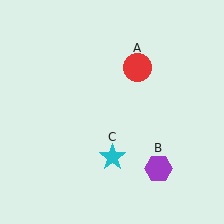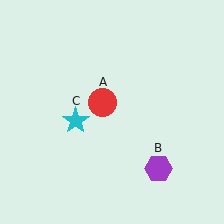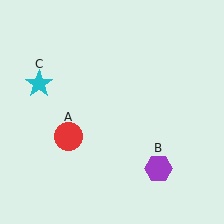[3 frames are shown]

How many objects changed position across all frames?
2 objects changed position: red circle (object A), cyan star (object C).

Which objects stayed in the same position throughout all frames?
Purple hexagon (object B) remained stationary.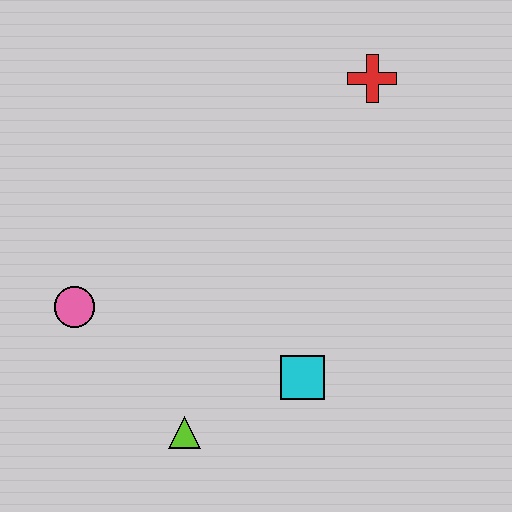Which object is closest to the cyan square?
The lime triangle is closest to the cyan square.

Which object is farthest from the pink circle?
The red cross is farthest from the pink circle.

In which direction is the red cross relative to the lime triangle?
The red cross is above the lime triangle.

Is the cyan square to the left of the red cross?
Yes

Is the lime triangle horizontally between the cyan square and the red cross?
No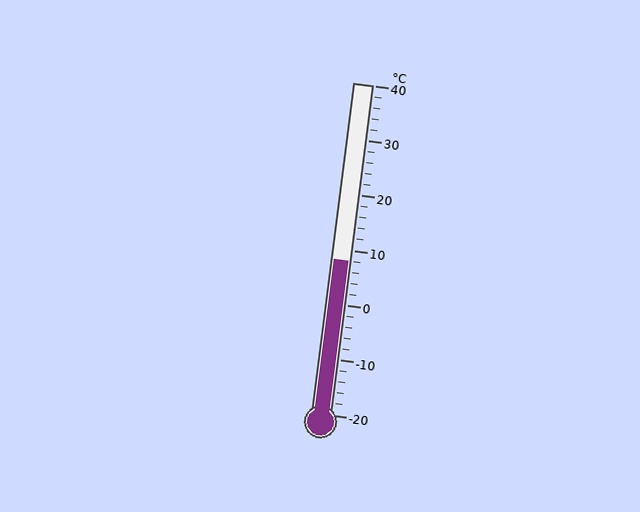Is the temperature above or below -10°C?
The temperature is above -10°C.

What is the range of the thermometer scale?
The thermometer scale ranges from -20°C to 40°C.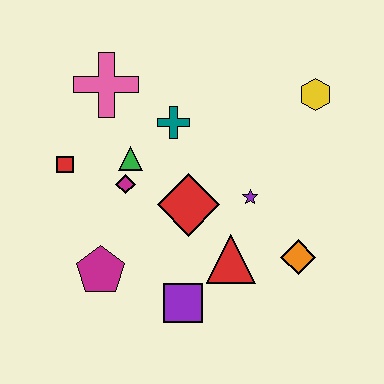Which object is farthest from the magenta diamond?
The yellow hexagon is farthest from the magenta diamond.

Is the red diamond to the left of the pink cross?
No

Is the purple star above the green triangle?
No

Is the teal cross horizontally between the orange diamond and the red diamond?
No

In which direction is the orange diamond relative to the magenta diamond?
The orange diamond is to the right of the magenta diamond.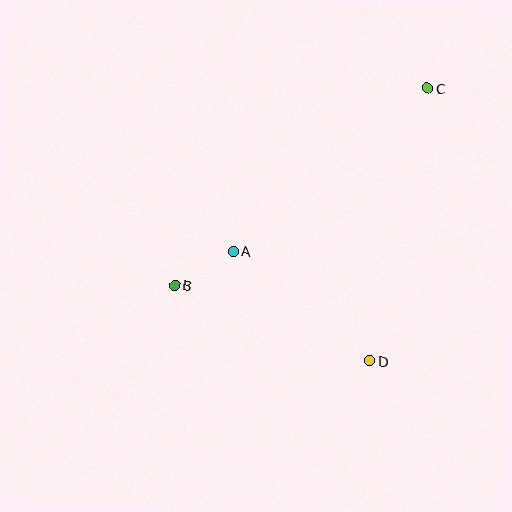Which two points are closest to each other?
Points A and B are closest to each other.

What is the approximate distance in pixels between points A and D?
The distance between A and D is approximately 175 pixels.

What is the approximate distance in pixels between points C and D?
The distance between C and D is approximately 278 pixels.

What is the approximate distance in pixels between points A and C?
The distance between A and C is approximately 253 pixels.